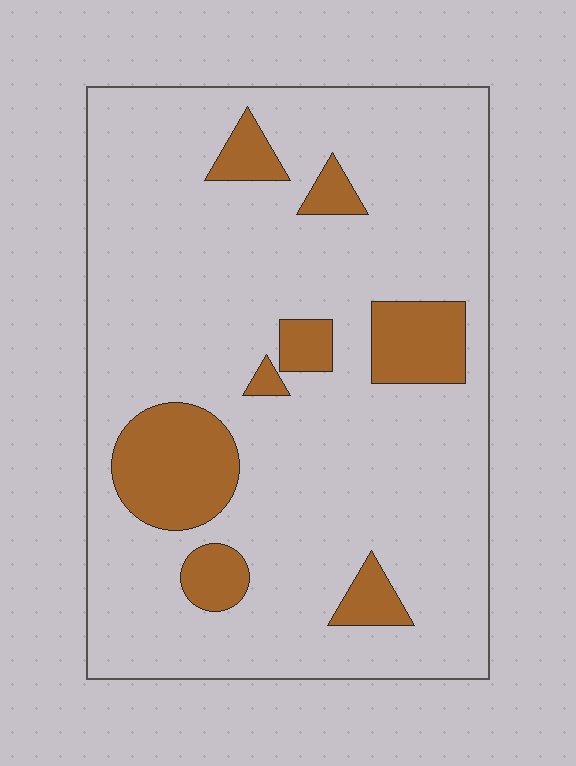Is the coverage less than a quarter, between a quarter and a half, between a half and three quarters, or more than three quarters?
Less than a quarter.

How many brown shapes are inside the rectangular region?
8.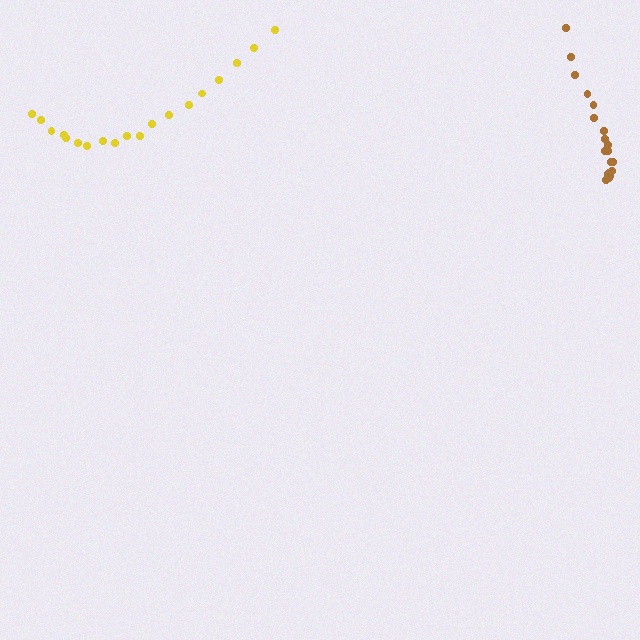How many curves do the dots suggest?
There are 2 distinct paths.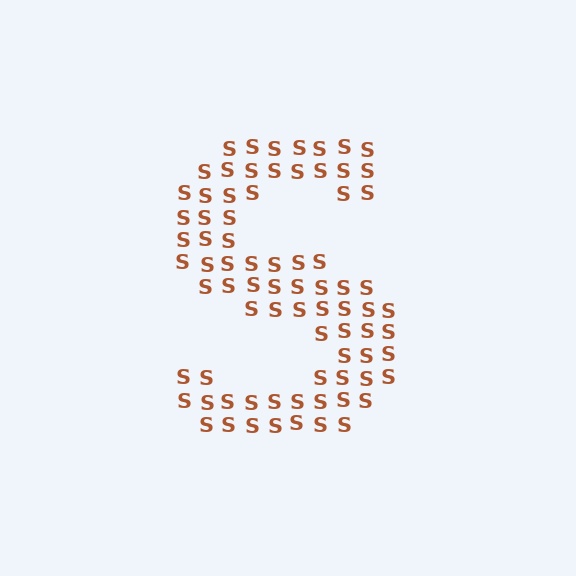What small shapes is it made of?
It is made of small letter S's.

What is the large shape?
The large shape is the letter S.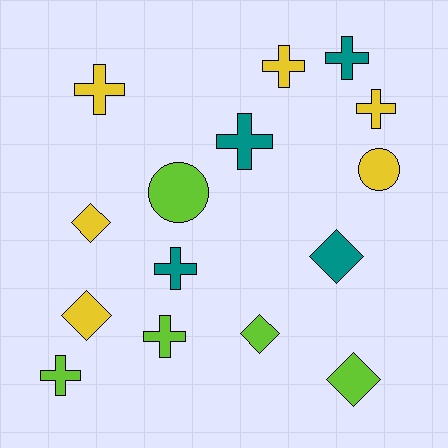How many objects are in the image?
There are 15 objects.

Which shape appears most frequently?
Cross, with 8 objects.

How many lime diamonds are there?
There are 2 lime diamonds.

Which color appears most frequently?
Yellow, with 6 objects.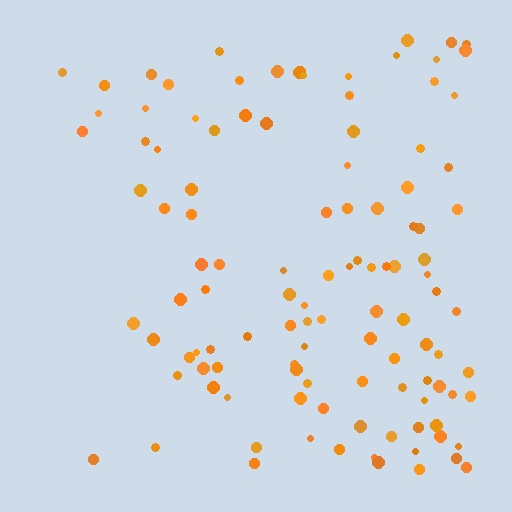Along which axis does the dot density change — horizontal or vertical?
Horizontal.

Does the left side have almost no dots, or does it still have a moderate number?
Still a moderate number, just noticeably fewer than the right.